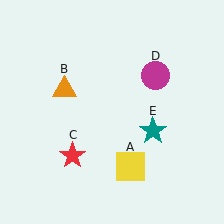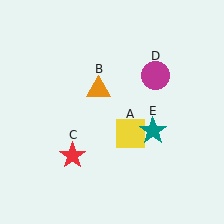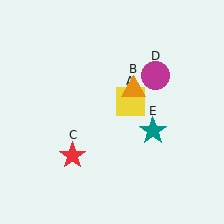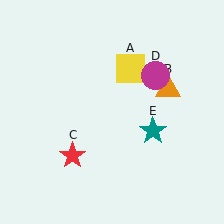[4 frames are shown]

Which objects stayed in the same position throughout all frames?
Red star (object C) and magenta circle (object D) and teal star (object E) remained stationary.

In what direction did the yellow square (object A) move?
The yellow square (object A) moved up.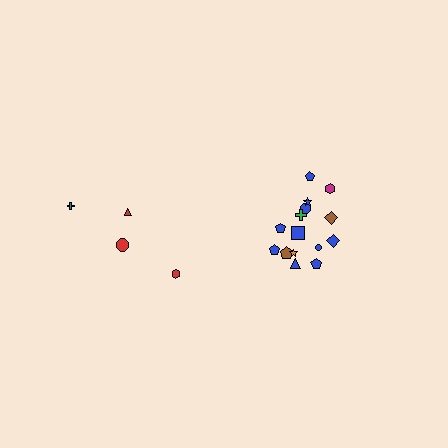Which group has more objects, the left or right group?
The right group.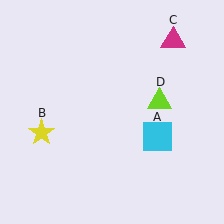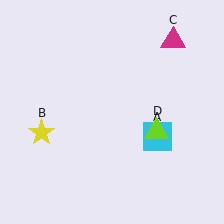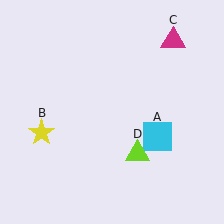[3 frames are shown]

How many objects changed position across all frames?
1 object changed position: lime triangle (object D).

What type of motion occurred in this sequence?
The lime triangle (object D) rotated clockwise around the center of the scene.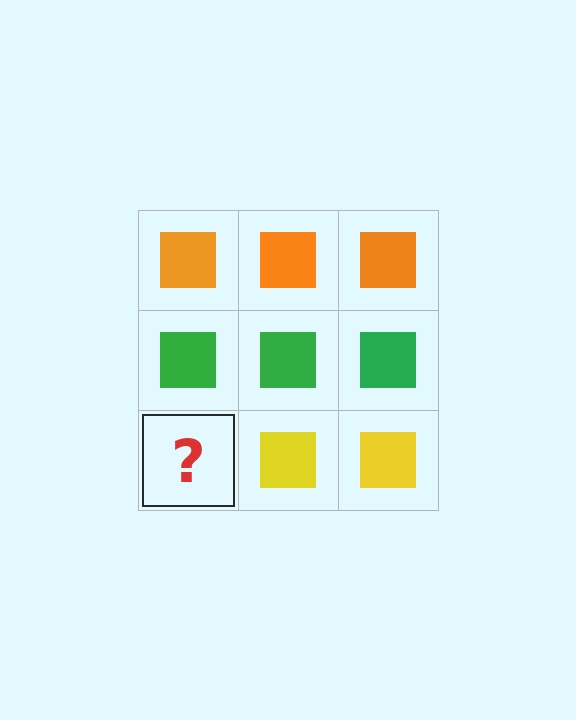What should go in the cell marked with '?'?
The missing cell should contain a yellow square.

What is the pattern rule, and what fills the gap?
The rule is that each row has a consistent color. The gap should be filled with a yellow square.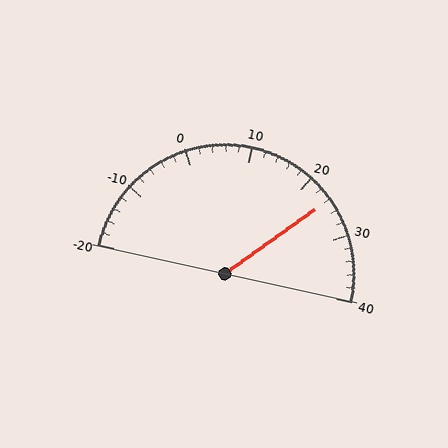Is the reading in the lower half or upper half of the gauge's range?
The reading is in the upper half of the range (-20 to 40).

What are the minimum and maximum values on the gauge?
The gauge ranges from -20 to 40.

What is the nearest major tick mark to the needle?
The nearest major tick mark is 20.